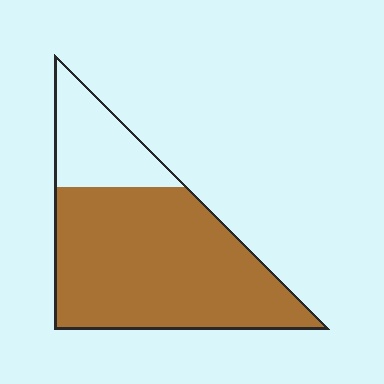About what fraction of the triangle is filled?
About three quarters (3/4).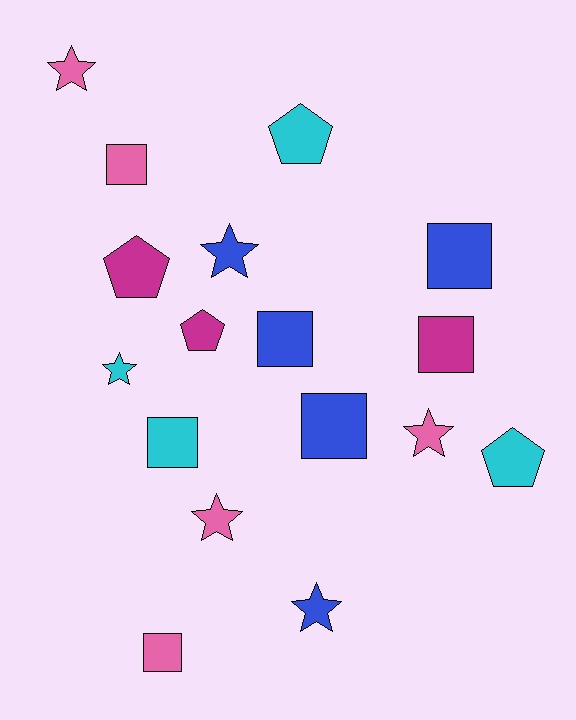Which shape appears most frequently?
Square, with 7 objects.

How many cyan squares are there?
There is 1 cyan square.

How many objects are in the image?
There are 17 objects.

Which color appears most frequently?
Pink, with 5 objects.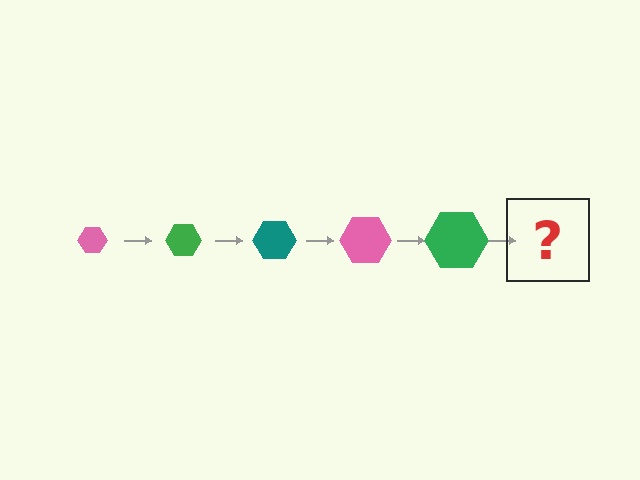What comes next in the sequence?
The next element should be a teal hexagon, larger than the previous one.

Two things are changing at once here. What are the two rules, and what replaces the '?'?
The two rules are that the hexagon grows larger each step and the color cycles through pink, green, and teal. The '?' should be a teal hexagon, larger than the previous one.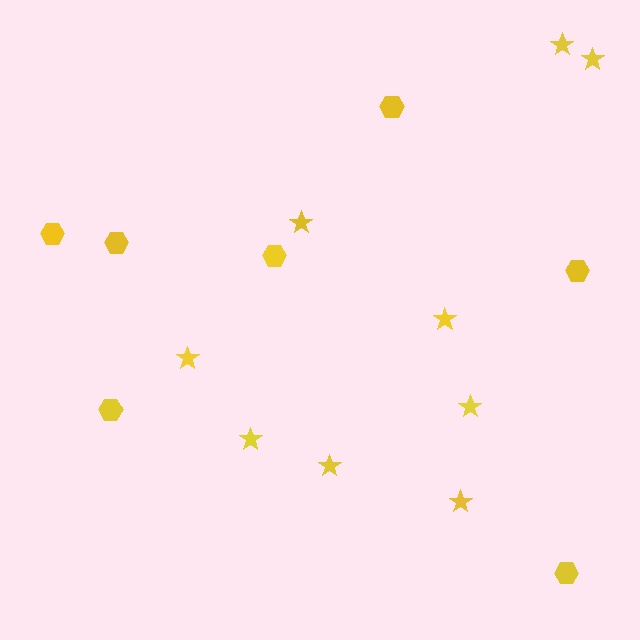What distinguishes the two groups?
There are 2 groups: one group of hexagons (7) and one group of stars (9).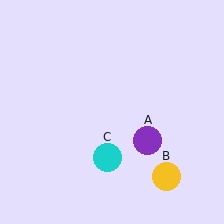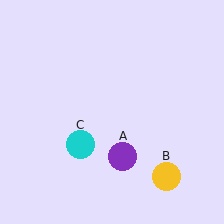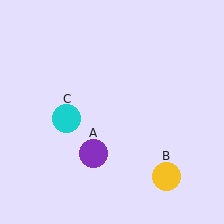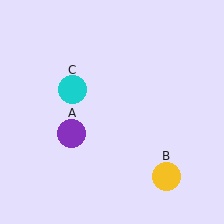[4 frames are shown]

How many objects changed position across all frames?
2 objects changed position: purple circle (object A), cyan circle (object C).